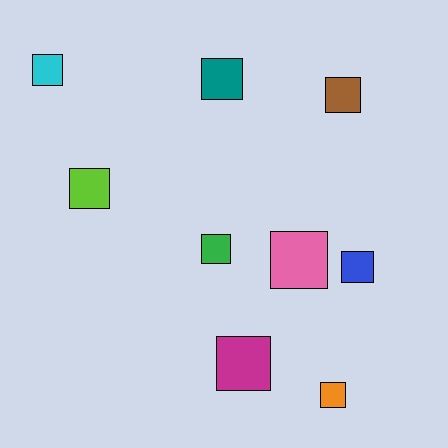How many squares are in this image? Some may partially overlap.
There are 9 squares.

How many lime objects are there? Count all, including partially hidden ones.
There is 1 lime object.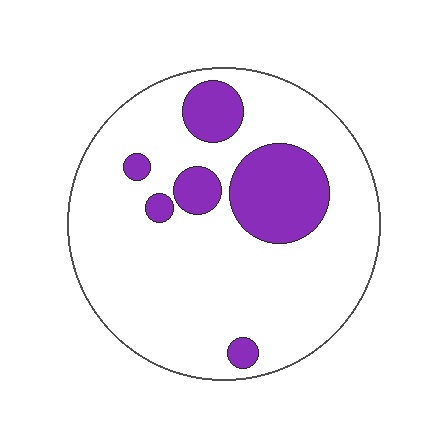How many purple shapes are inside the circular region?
6.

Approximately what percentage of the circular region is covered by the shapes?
Approximately 20%.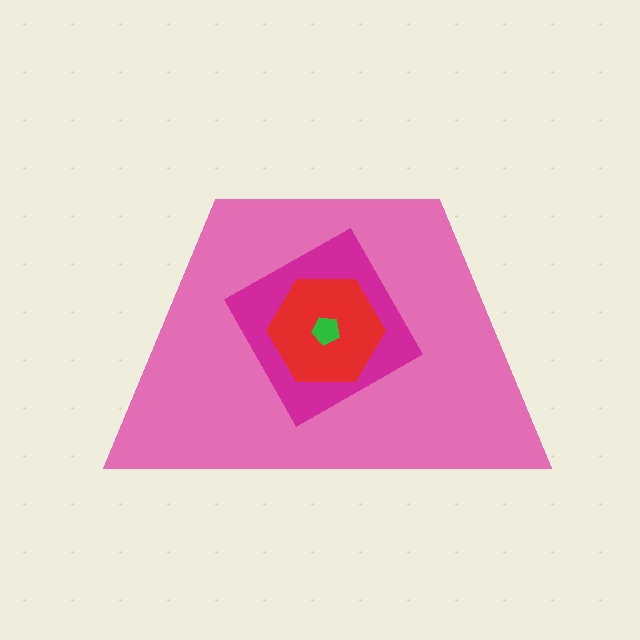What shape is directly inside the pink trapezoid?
The magenta diamond.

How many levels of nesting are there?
4.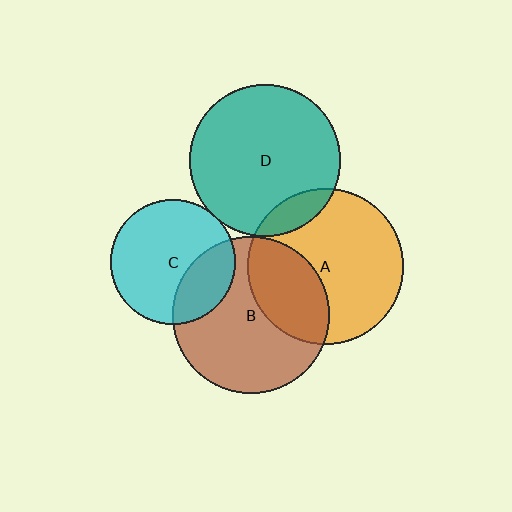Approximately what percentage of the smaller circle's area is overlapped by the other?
Approximately 25%.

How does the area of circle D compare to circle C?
Approximately 1.5 times.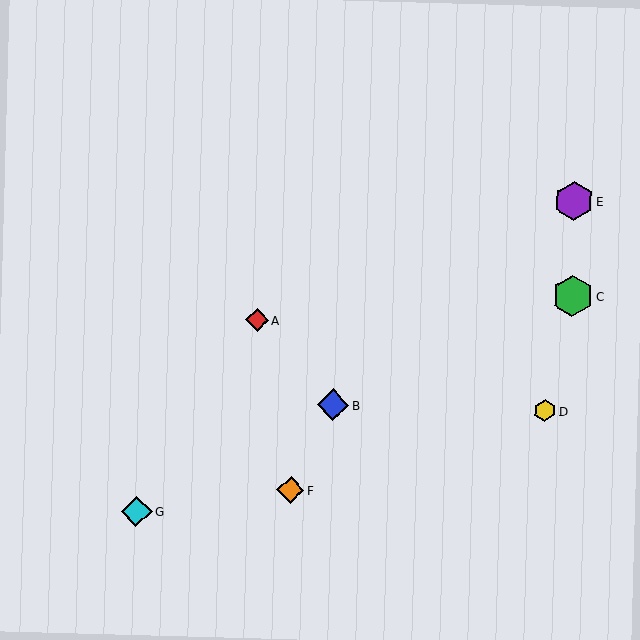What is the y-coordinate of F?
Object F is at y≈490.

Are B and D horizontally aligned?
Yes, both are at y≈405.